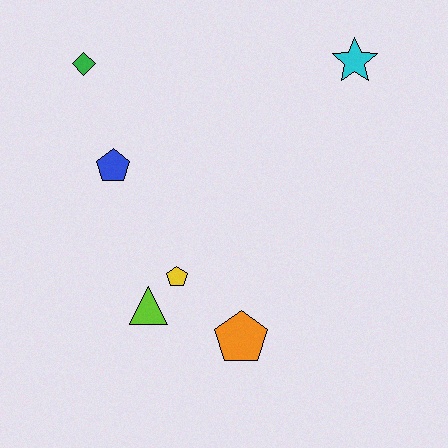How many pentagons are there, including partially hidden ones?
There are 3 pentagons.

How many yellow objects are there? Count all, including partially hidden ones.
There is 1 yellow object.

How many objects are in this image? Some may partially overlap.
There are 6 objects.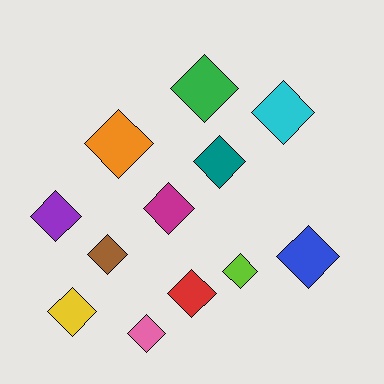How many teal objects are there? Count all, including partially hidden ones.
There is 1 teal object.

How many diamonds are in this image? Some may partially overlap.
There are 12 diamonds.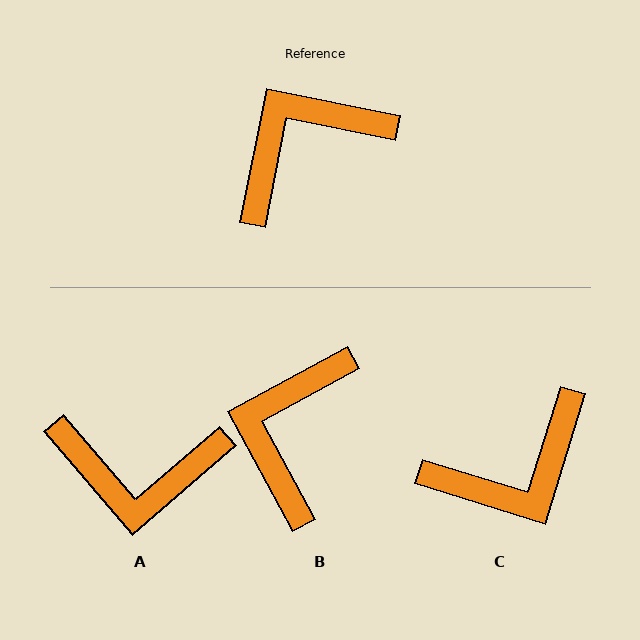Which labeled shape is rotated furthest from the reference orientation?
C, about 174 degrees away.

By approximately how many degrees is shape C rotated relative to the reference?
Approximately 174 degrees counter-clockwise.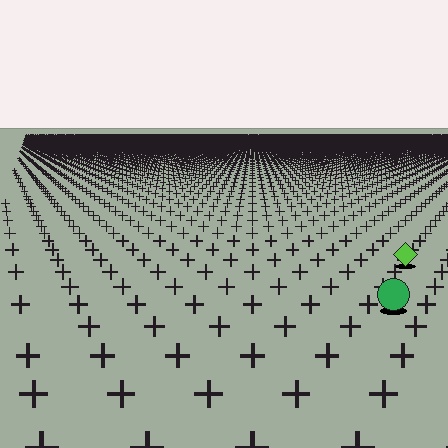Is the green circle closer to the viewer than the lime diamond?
Yes. The green circle is closer — you can tell from the texture gradient: the ground texture is coarser near it.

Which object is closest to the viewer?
The green circle is closest. The texture marks near it are larger and more spread out.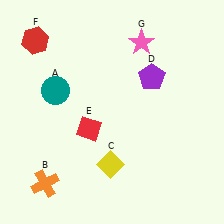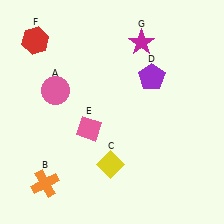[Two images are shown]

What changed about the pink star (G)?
In Image 1, G is pink. In Image 2, it changed to magenta.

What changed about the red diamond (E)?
In Image 1, E is red. In Image 2, it changed to pink.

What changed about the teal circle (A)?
In Image 1, A is teal. In Image 2, it changed to pink.